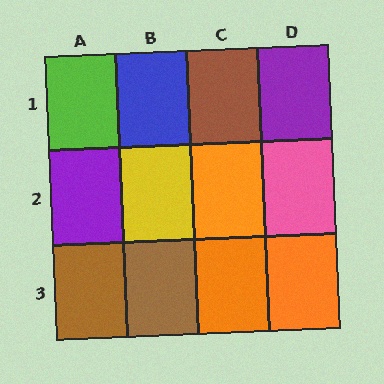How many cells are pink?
1 cell is pink.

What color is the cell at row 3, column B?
Brown.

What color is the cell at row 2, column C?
Orange.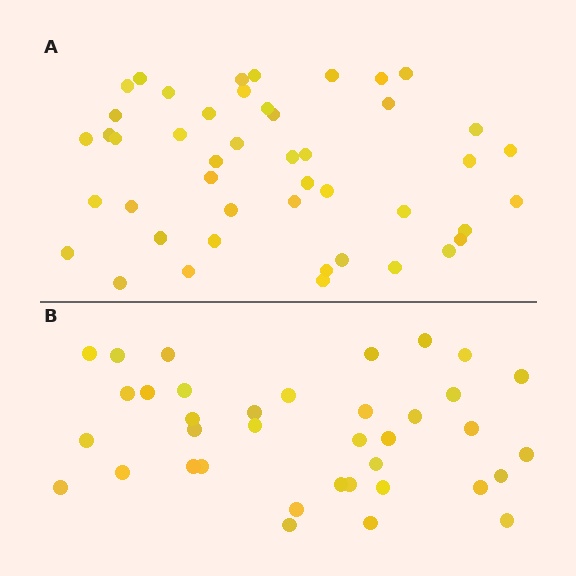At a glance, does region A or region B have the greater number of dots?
Region A (the top region) has more dots.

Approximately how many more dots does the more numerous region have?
Region A has roughly 8 or so more dots than region B.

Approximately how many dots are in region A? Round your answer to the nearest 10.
About 50 dots. (The exact count is 46, which rounds to 50.)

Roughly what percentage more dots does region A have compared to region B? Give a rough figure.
About 25% more.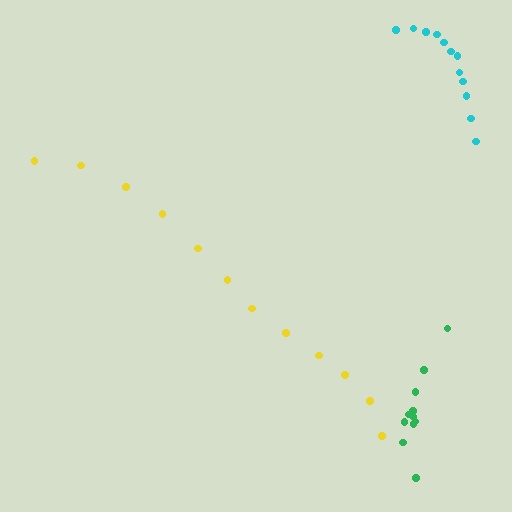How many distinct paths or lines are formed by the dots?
There are 3 distinct paths.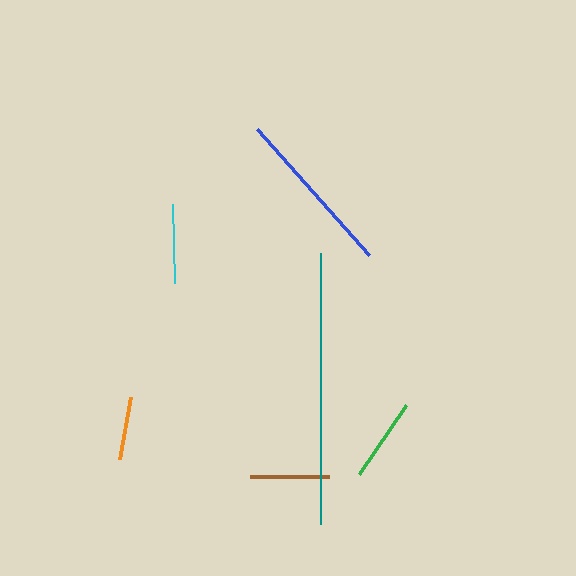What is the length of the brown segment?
The brown segment is approximately 79 pixels long.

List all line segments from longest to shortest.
From longest to shortest: teal, blue, green, cyan, brown, orange.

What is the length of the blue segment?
The blue segment is approximately 169 pixels long.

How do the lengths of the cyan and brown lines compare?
The cyan and brown lines are approximately the same length.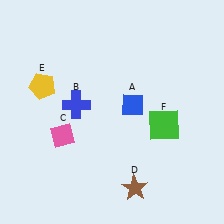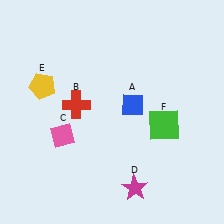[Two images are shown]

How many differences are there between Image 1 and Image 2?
There are 2 differences between the two images.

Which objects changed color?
B changed from blue to red. D changed from brown to magenta.